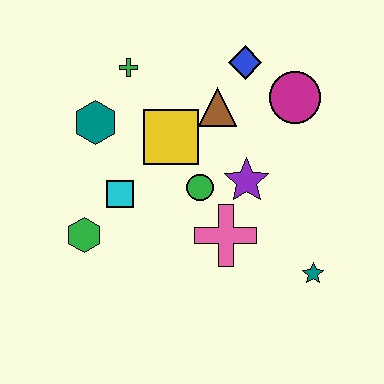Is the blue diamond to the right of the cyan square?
Yes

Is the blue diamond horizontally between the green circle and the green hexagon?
No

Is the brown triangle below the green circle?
No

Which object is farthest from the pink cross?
The green cross is farthest from the pink cross.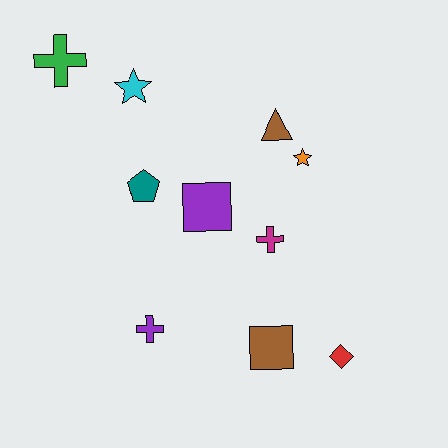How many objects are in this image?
There are 10 objects.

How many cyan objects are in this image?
There is 1 cyan object.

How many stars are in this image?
There are 2 stars.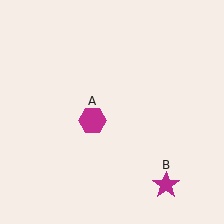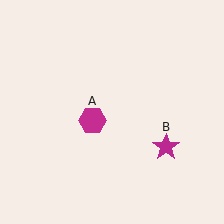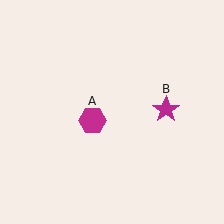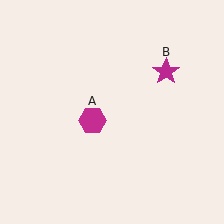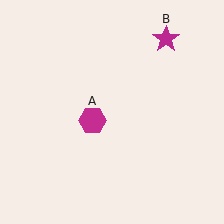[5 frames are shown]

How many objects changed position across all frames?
1 object changed position: magenta star (object B).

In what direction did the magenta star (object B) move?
The magenta star (object B) moved up.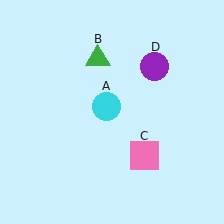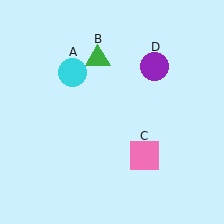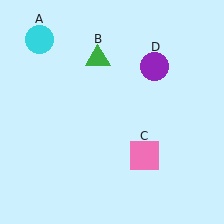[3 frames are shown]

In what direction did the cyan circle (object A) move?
The cyan circle (object A) moved up and to the left.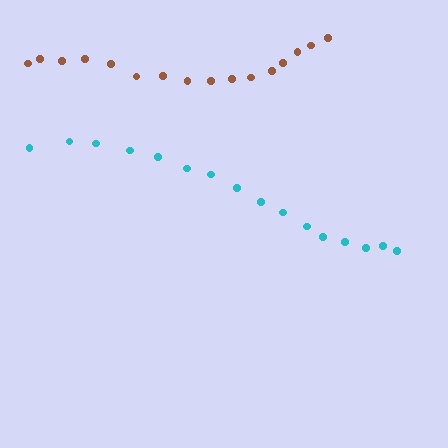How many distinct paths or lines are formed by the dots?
There are 2 distinct paths.